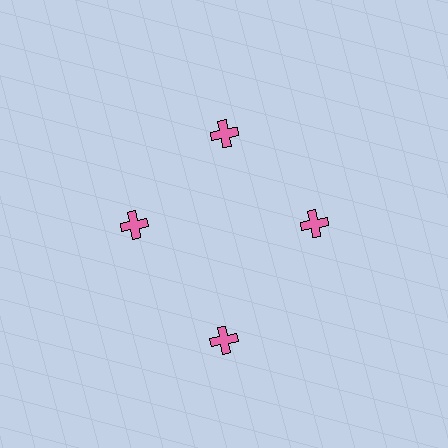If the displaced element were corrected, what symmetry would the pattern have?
It would have 4-fold rotational symmetry — the pattern would map onto itself every 90 degrees.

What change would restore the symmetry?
The symmetry would be restored by moving it inward, back onto the ring so that all 4 crosses sit at equal angles and equal distance from the center.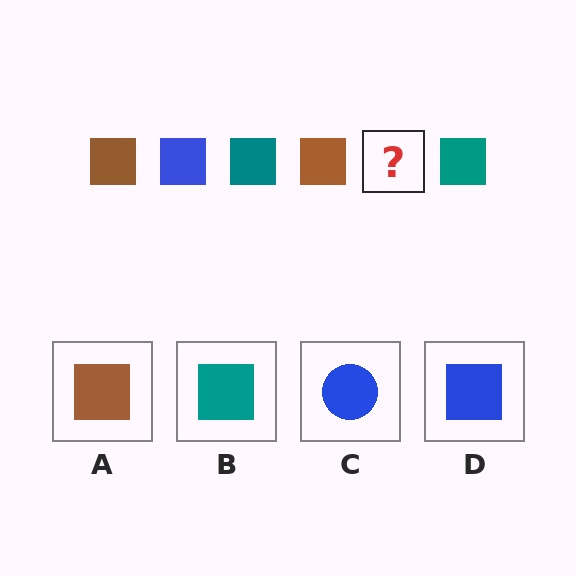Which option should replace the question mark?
Option D.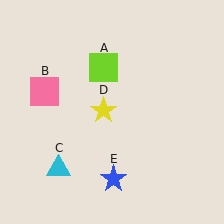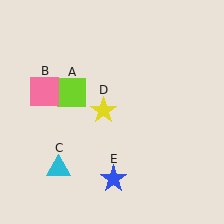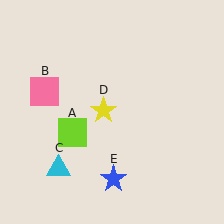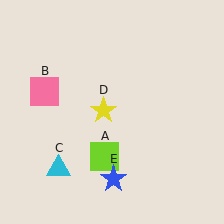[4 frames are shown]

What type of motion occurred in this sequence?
The lime square (object A) rotated counterclockwise around the center of the scene.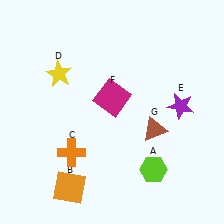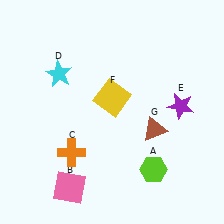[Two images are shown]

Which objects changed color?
B changed from orange to pink. D changed from yellow to cyan. F changed from magenta to yellow.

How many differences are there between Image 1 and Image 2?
There are 3 differences between the two images.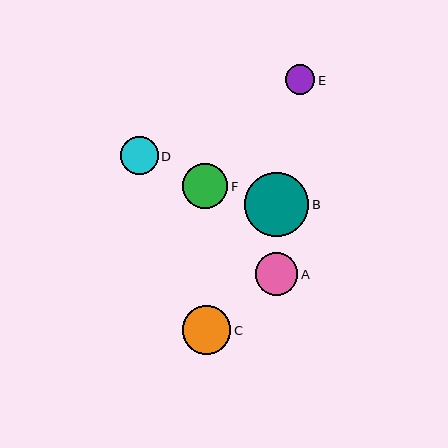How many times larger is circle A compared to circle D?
Circle A is approximately 1.1 times the size of circle D.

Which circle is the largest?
Circle B is the largest with a size of approximately 64 pixels.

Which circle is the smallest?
Circle E is the smallest with a size of approximately 30 pixels.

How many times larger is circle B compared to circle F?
Circle B is approximately 1.4 times the size of circle F.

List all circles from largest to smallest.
From largest to smallest: B, C, F, A, D, E.